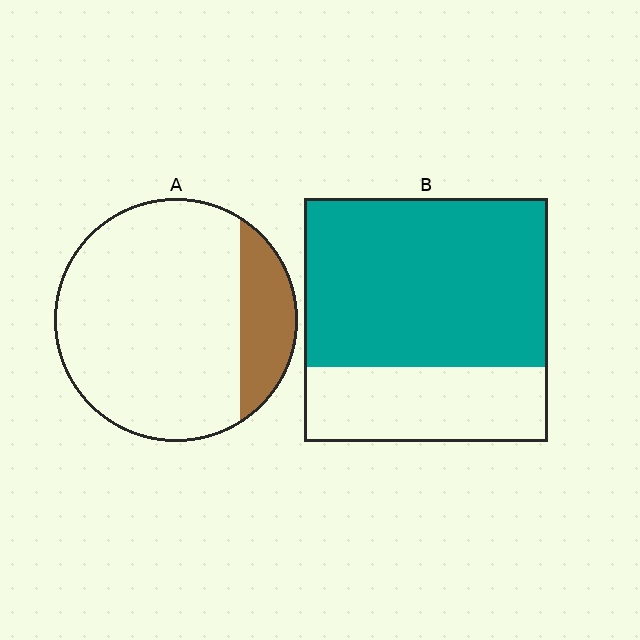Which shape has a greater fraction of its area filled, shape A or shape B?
Shape B.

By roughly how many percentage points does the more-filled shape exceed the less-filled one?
By roughly 50 percentage points (B over A).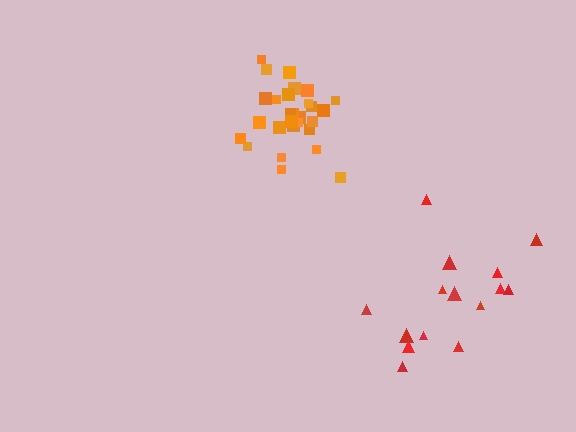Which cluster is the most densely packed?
Orange.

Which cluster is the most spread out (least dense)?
Red.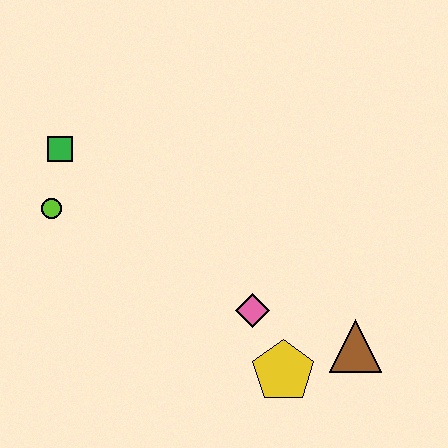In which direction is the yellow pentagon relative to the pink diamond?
The yellow pentagon is below the pink diamond.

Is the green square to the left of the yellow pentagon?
Yes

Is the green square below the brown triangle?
No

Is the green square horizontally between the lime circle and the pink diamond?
Yes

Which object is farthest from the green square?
The brown triangle is farthest from the green square.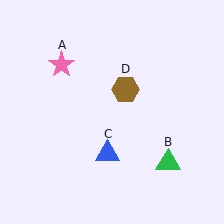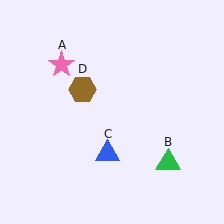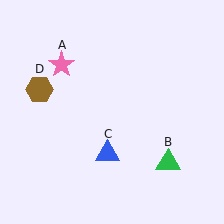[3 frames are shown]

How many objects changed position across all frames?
1 object changed position: brown hexagon (object D).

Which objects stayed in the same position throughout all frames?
Pink star (object A) and green triangle (object B) and blue triangle (object C) remained stationary.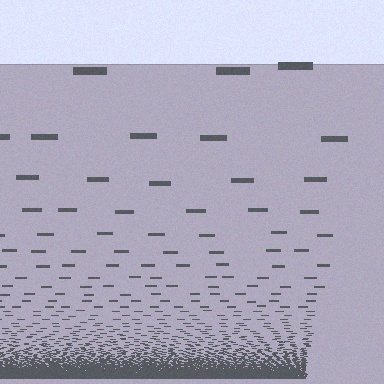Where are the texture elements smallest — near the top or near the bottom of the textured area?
Near the bottom.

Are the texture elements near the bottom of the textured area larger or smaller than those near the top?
Smaller. The gradient is inverted — elements near the bottom are smaller and denser.